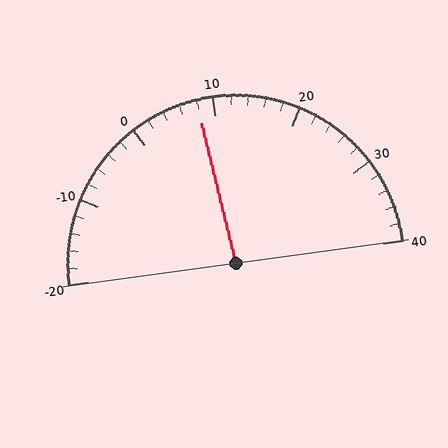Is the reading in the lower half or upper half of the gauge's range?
The reading is in the lower half of the range (-20 to 40).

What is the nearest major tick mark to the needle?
The nearest major tick mark is 10.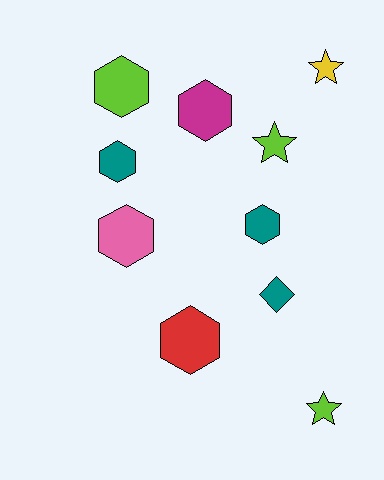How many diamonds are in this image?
There is 1 diamond.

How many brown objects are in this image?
There are no brown objects.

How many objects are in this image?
There are 10 objects.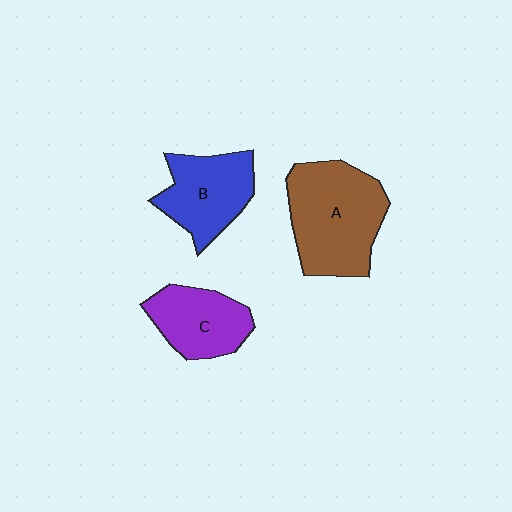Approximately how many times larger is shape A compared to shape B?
Approximately 1.4 times.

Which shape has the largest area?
Shape A (brown).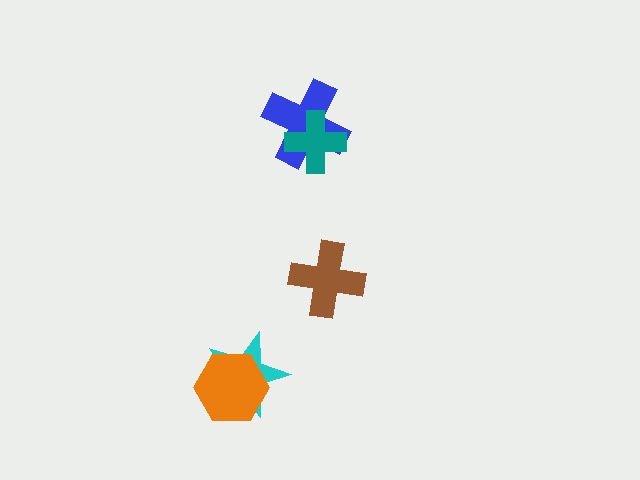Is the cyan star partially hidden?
Yes, it is partially covered by another shape.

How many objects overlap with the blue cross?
1 object overlaps with the blue cross.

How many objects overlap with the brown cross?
0 objects overlap with the brown cross.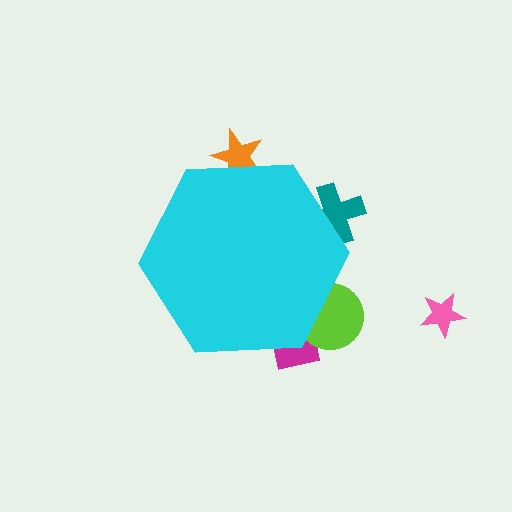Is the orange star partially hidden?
Yes, the orange star is partially hidden behind the cyan hexagon.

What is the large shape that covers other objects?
A cyan hexagon.